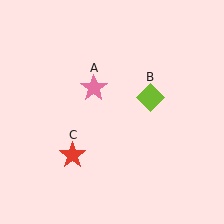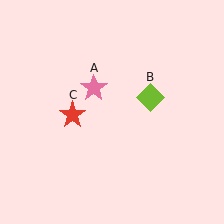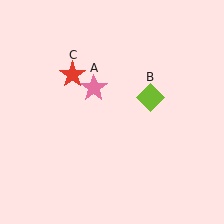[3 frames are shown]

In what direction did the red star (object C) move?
The red star (object C) moved up.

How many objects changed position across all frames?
1 object changed position: red star (object C).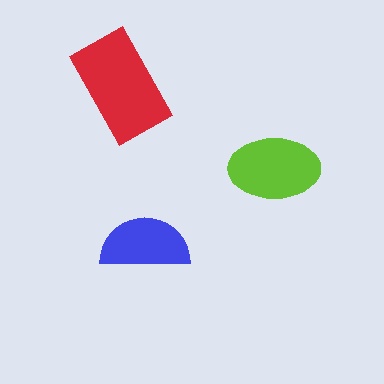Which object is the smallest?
The blue semicircle.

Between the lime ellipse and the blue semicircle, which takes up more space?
The lime ellipse.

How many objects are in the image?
There are 3 objects in the image.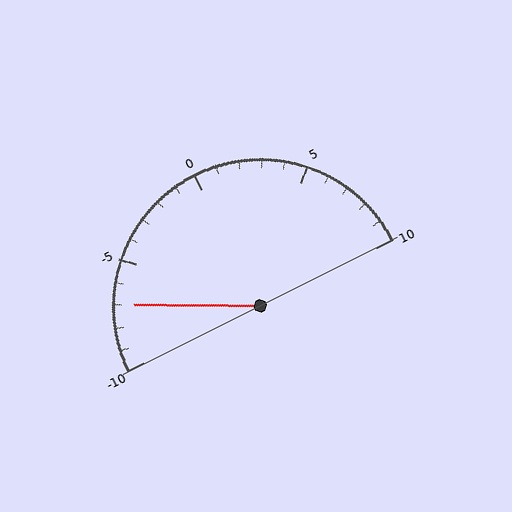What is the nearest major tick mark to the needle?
The nearest major tick mark is -5.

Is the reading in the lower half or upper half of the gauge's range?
The reading is in the lower half of the range (-10 to 10).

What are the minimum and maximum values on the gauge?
The gauge ranges from -10 to 10.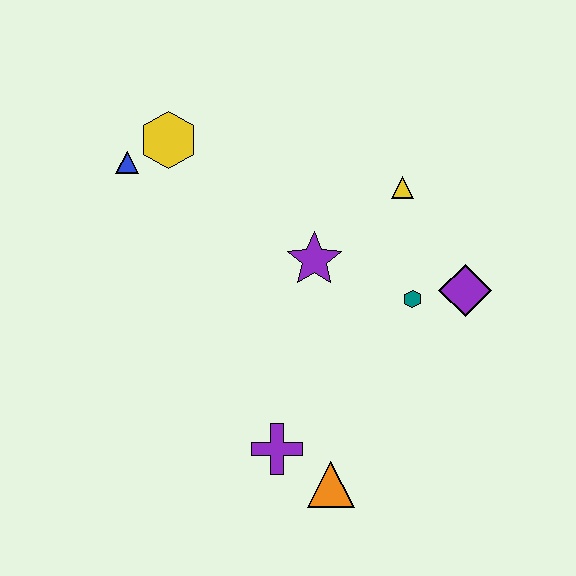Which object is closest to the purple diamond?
The teal hexagon is closest to the purple diamond.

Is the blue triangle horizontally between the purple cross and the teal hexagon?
No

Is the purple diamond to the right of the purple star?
Yes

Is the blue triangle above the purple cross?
Yes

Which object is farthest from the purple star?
The orange triangle is farthest from the purple star.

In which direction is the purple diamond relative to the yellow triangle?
The purple diamond is below the yellow triangle.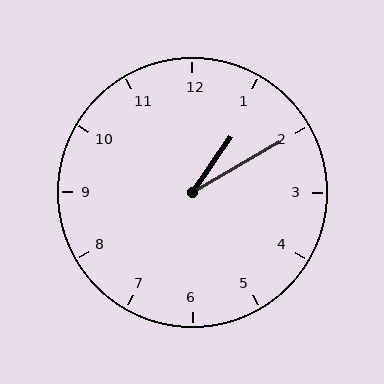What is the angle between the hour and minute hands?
Approximately 25 degrees.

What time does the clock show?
1:10.